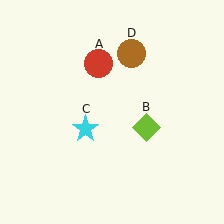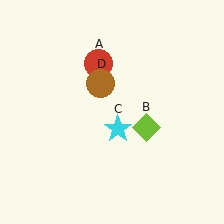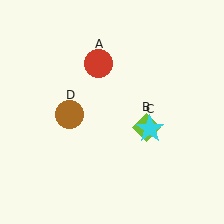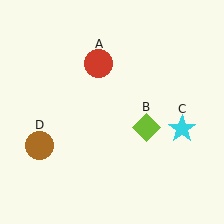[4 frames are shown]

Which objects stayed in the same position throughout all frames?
Red circle (object A) and lime diamond (object B) remained stationary.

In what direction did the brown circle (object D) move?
The brown circle (object D) moved down and to the left.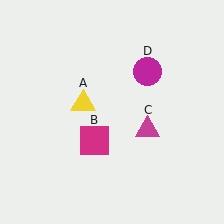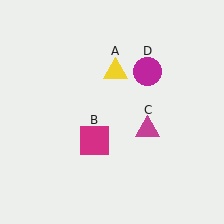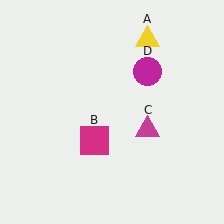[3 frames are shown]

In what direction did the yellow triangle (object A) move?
The yellow triangle (object A) moved up and to the right.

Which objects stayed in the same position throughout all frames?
Magenta square (object B) and magenta triangle (object C) and magenta circle (object D) remained stationary.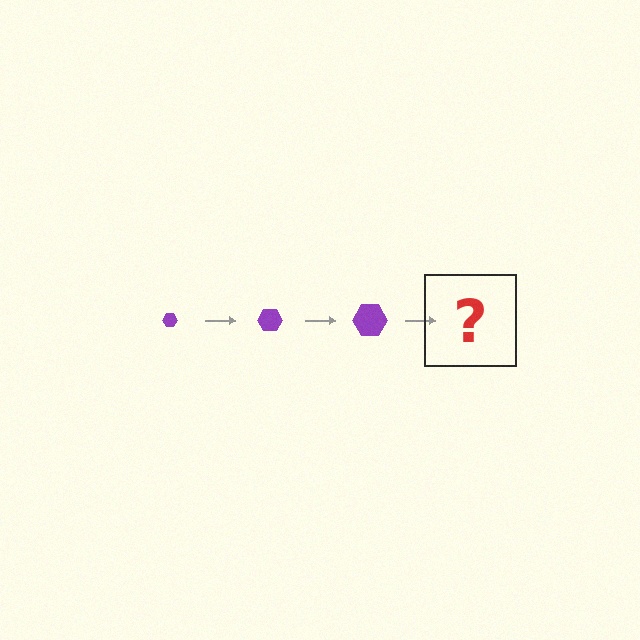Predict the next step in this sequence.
The next step is a purple hexagon, larger than the previous one.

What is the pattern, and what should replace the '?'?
The pattern is that the hexagon gets progressively larger each step. The '?' should be a purple hexagon, larger than the previous one.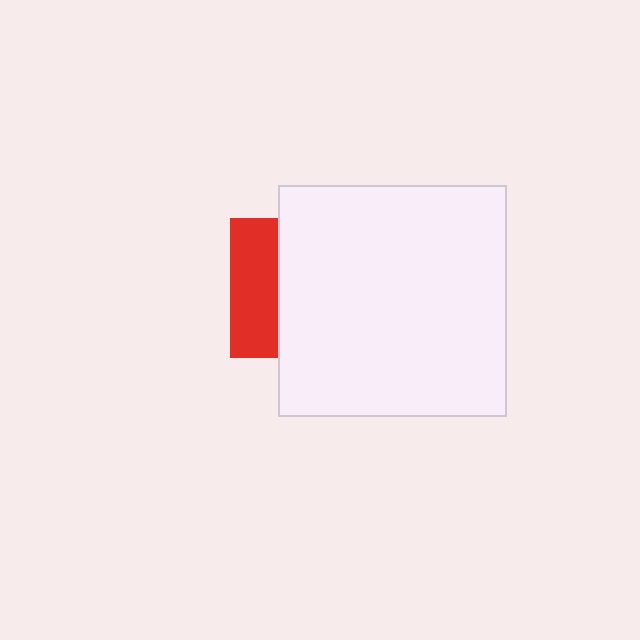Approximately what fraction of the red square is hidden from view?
Roughly 66% of the red square is hidden behind the white rectangle.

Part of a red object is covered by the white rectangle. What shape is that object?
It is a square.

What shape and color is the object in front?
The object in front is a white rectangle.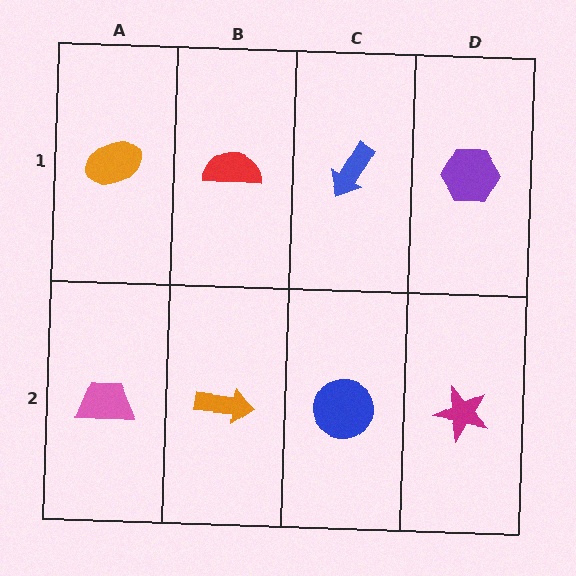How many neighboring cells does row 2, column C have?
3.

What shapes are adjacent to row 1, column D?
A magenta star (row 2, column D), a blue arrow (row 1, column C).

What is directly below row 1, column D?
A magenta star.